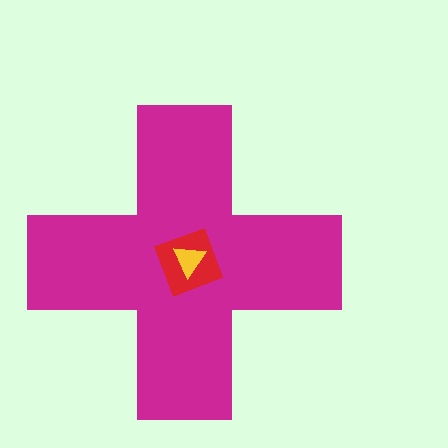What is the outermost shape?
The magenta cross.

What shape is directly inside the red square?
The yellow triangle.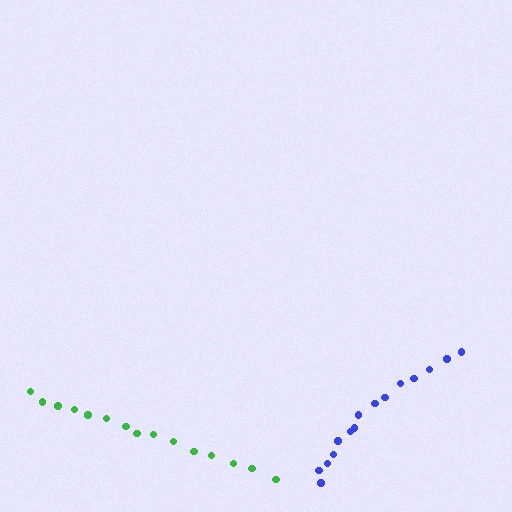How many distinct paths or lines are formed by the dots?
There are 2 distinct paths.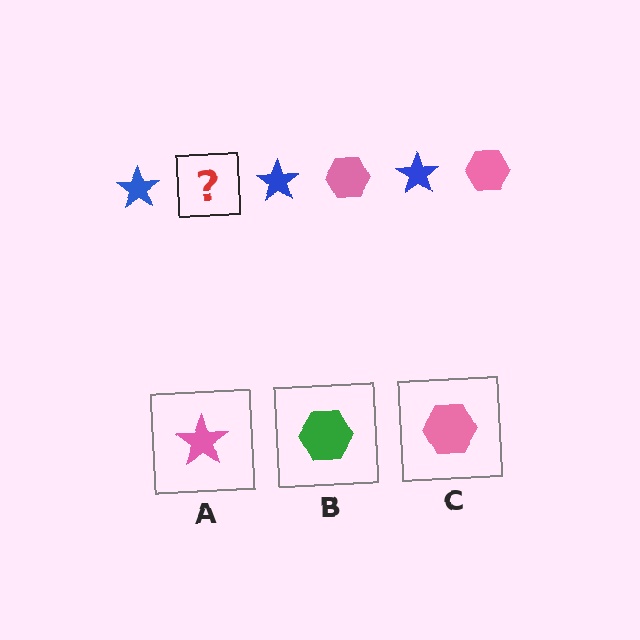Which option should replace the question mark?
Option C.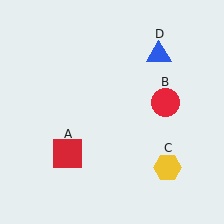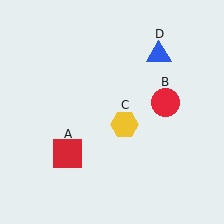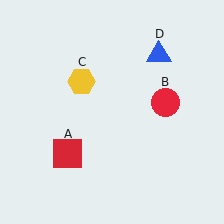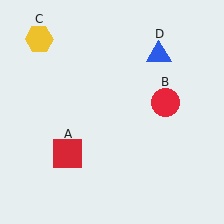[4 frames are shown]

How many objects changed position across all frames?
1 object changed position: yellow hexagon (object C).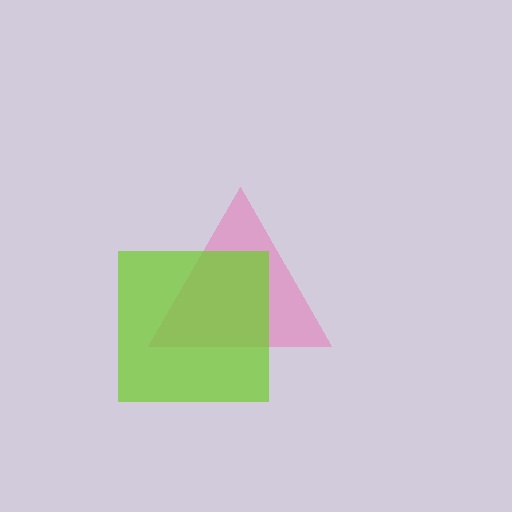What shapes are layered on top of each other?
The layered shapes are: a pink triangle, a lime square.